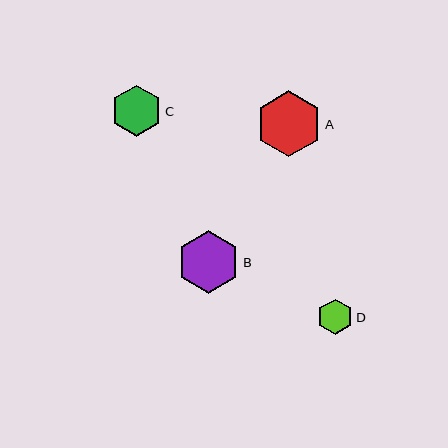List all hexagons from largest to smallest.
From largest to smallest: A, B, C, D.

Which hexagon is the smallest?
Hexagon D is the smallest with a size of approximately 36 pixels.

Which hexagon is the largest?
Hexagon A is the largest with a size of approximately 66 pixels.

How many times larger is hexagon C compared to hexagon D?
Hexagon C is approximately 1.4 times the size of hexagon D.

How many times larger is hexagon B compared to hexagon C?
Hexagon B is approximately 1.2 times the size of hexagon C.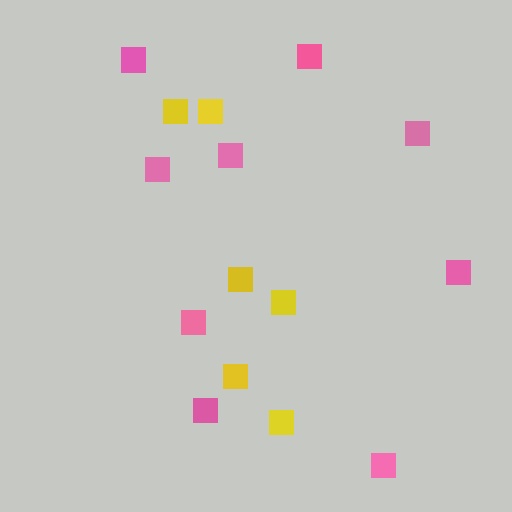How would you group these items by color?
There are 2 groups: one group of yellow squares (6) and one group of pink squares (9).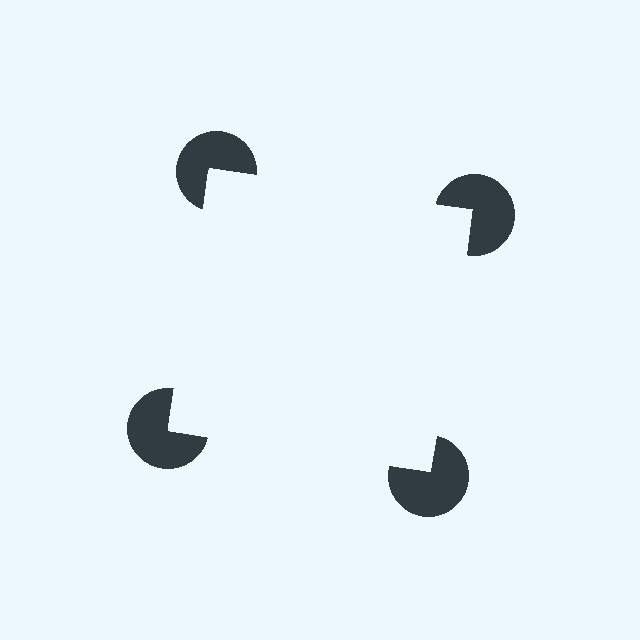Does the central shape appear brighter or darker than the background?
It typically appears slightly brighter than the background, even though no actual brightness change is drawn.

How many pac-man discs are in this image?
There are 4 — one at each vertex of the illusory square.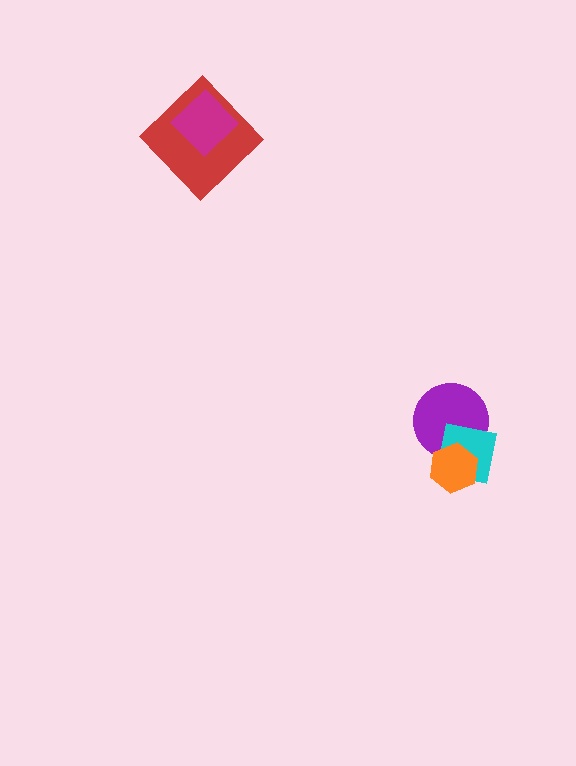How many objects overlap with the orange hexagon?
2 objects overlap with the orange hexagon.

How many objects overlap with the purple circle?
2 objects overlap with the purple circle.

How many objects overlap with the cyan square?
2 objects overlap with the cyan square.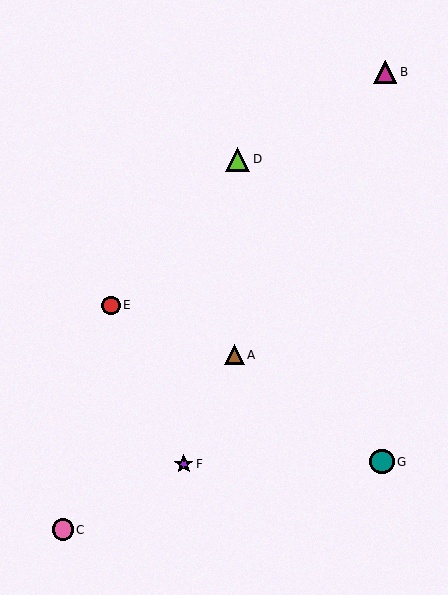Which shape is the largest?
The lime triangle (labeled D) is the largest.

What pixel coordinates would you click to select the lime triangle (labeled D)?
Click at (238, 159) to select the lime triangle D.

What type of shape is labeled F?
Shape F is a purple star.